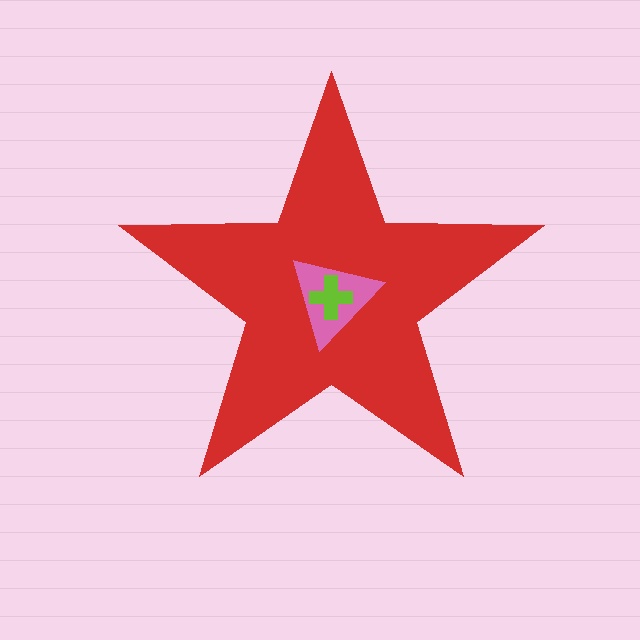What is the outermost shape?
The red star.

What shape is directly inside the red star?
The pink triangle.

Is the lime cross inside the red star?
Yes.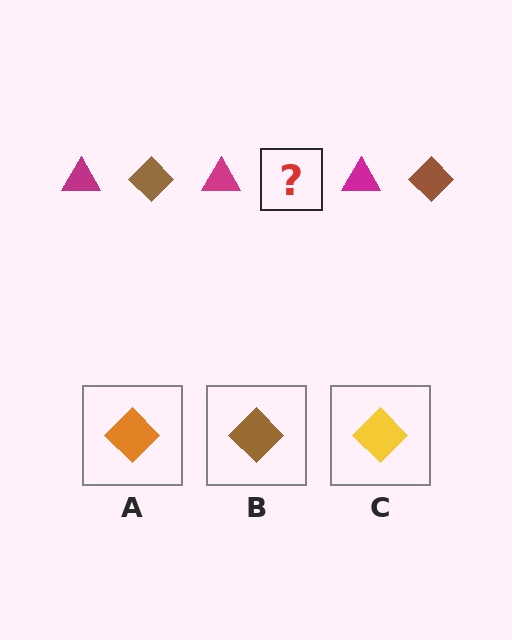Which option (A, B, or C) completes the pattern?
B.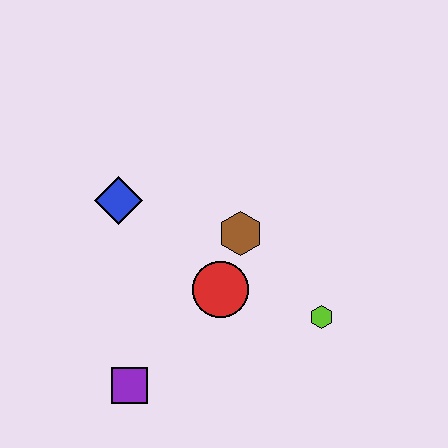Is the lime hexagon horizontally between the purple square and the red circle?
No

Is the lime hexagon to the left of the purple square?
No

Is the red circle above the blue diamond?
No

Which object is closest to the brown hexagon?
The red circle is closest to the brown hexagon.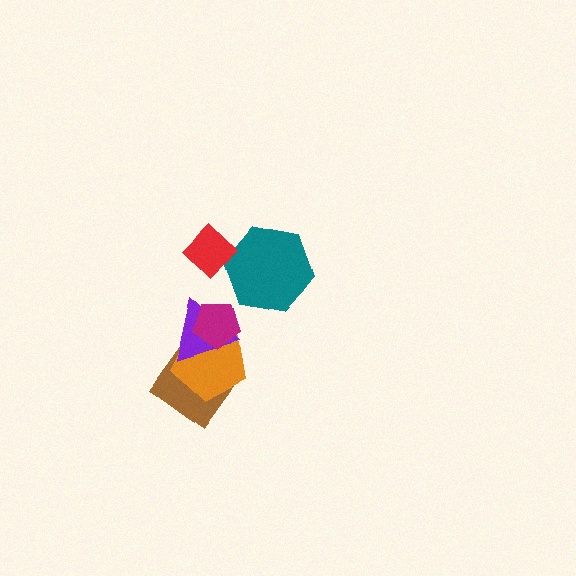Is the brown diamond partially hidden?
Yes, it is partially covered by another shape.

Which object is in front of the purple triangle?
The magenta pentagon is in front of the purple triangle.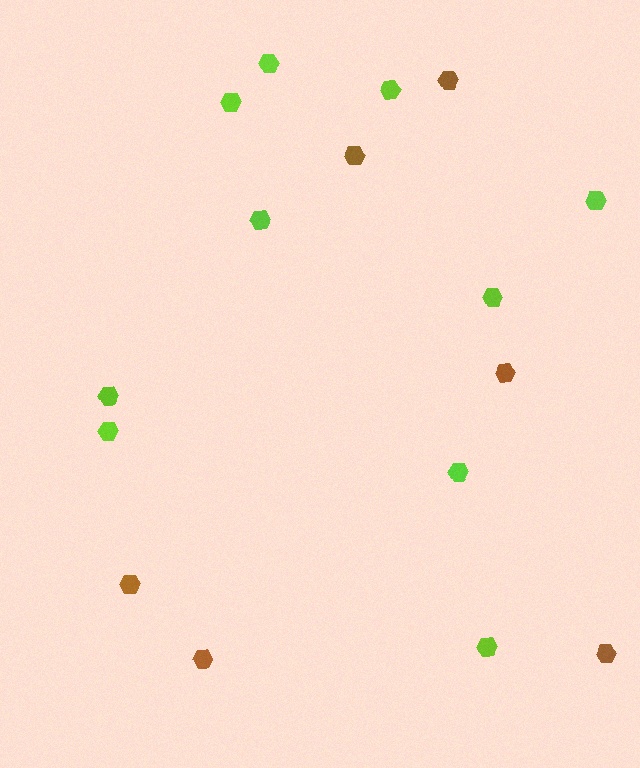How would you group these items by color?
There are 2 groups: one group of brown hexagons (6) and one group of lime hexagons (10).